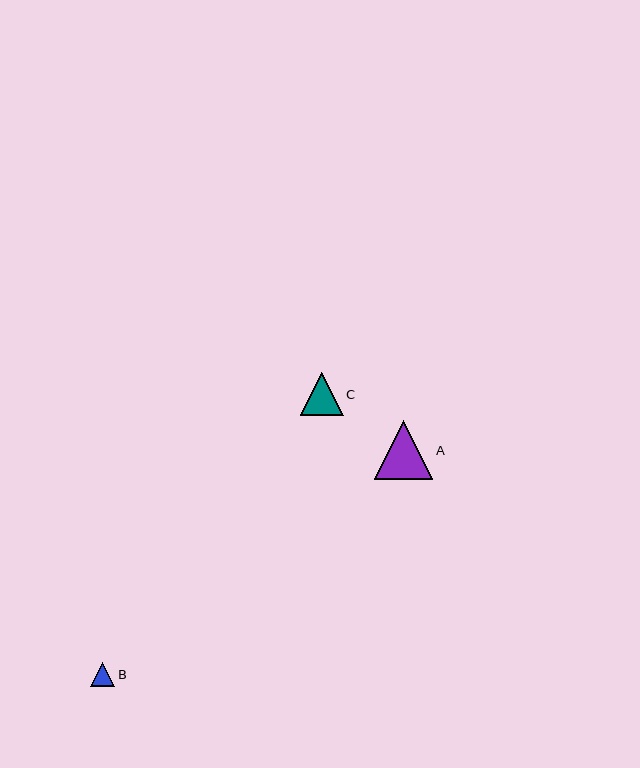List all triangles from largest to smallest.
From largest to smallest: A, C, B.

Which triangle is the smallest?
Triangle B is the smallest with a size of approximately 24 pixels.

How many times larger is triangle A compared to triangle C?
Triangle A is approximately 1.4 times the size of triangle C.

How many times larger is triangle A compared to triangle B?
Triangle A is approximately 2.5 times the size of triangle B.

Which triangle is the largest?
Triangle A is the largest with a size of approximately 58 pixels.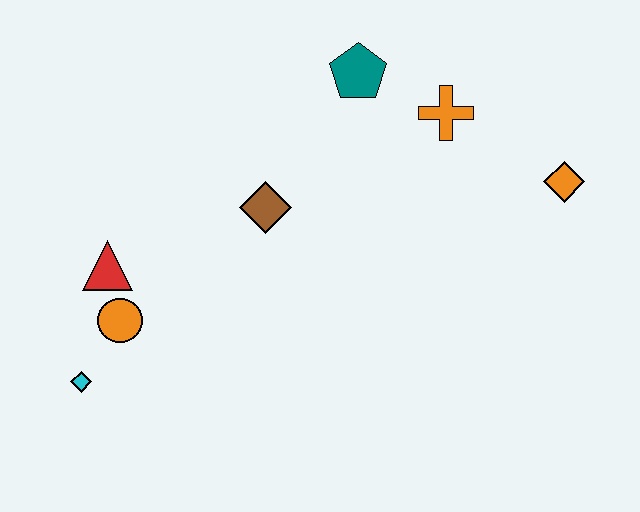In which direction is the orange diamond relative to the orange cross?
The orange diamond is to the right of the orange cross.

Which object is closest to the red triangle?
The orange circle is closest to the red triangle.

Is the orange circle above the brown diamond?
No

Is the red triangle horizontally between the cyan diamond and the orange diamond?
Yes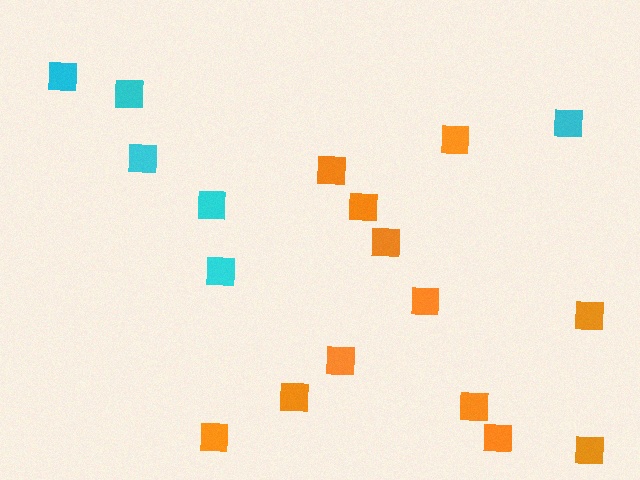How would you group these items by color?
There are 2 groups: one group of orange squares (12) and one group of cyan squares (6).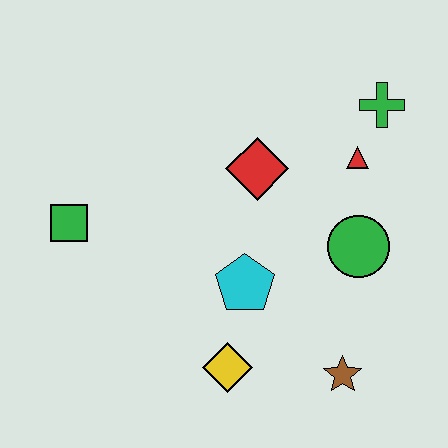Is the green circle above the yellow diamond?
Yes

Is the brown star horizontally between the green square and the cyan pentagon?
No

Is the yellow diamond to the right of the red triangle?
No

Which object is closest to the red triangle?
The green cross is closest to the red triangle.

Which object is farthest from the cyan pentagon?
The green cross is farthest from the cyan pentagon.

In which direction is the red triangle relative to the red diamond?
The red triangle is to the right of the red diamond.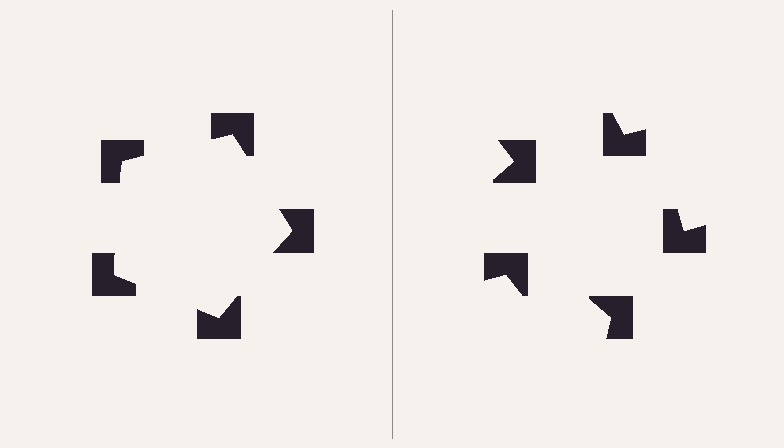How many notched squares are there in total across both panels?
10 — 5 on each side.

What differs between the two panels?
The notched squares are positioned identically on both sides; only the wedge orientations differ. On the left they align to a pentagon; on the right they are misaligned.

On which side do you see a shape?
An illusory pentagon appears on the left side. On the right side the wedge cuts are rotated, so no coherent shape forms.